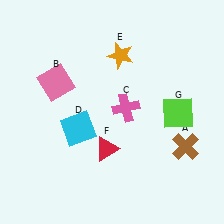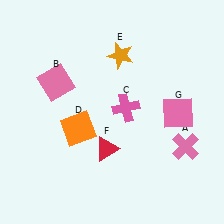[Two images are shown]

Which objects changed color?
A changed from brown to pink. D changed from cyan to orange. G changed from lime to pink.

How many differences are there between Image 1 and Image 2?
There are 3 differences between the two images.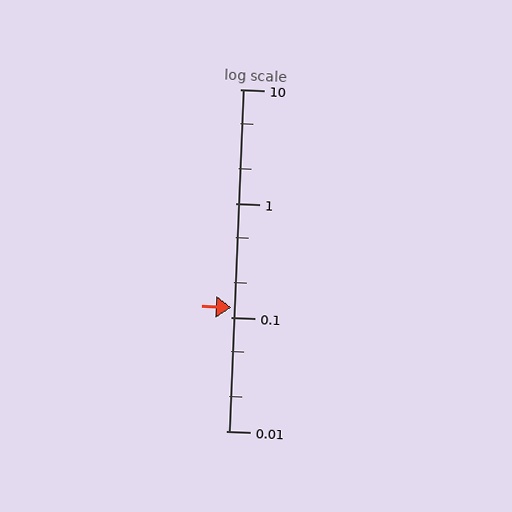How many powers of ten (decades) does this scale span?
The scale spans 3 decades, from 0.01 to 10.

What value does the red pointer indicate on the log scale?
The pointer indicates approximately 0.12.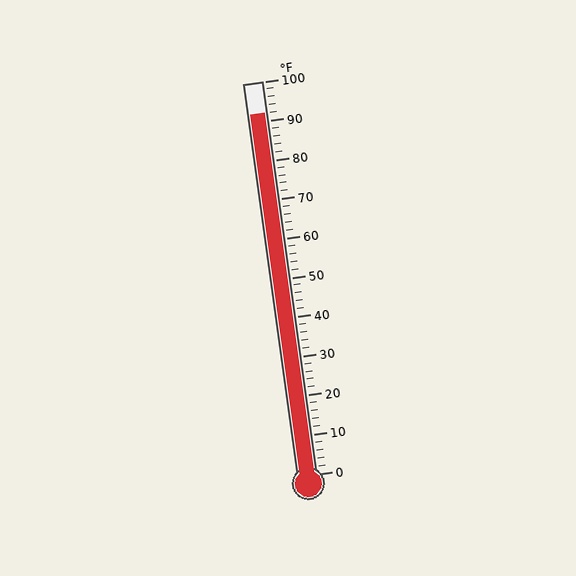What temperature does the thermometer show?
The thermometer shows approximately 92°F.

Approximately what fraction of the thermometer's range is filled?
The thermometer is filled to approximately 90% of its range.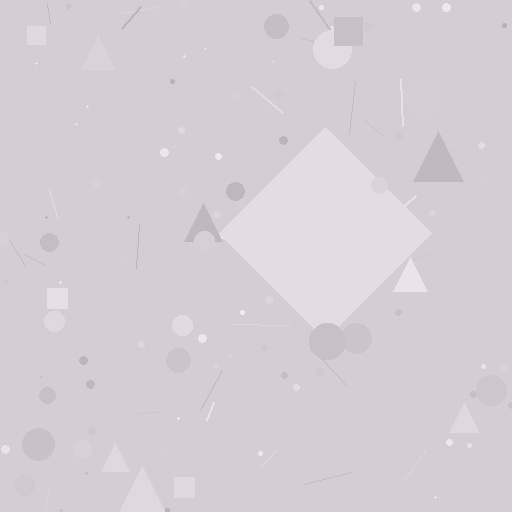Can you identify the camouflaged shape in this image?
The camouflaged shape is a diamond.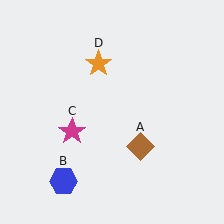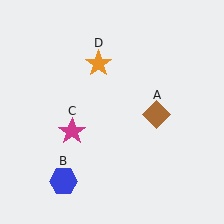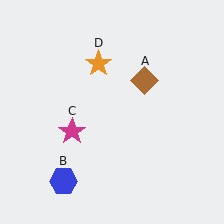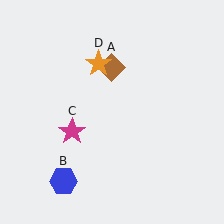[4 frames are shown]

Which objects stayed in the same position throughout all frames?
Blue hexagon (object B) and magenta star (object C) and orange star (object D) remained stationary.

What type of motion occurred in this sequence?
The brown diamond (object A) rotated counterclockwise around the center of the scene.